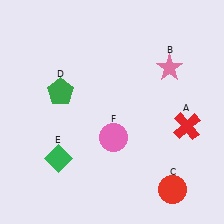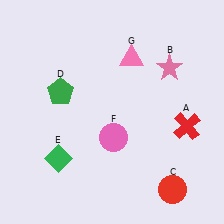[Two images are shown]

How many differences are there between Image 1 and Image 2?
There is 1 difference between the two images.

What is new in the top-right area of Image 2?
A pink triangle (G) was added in the top-right area of Image 2.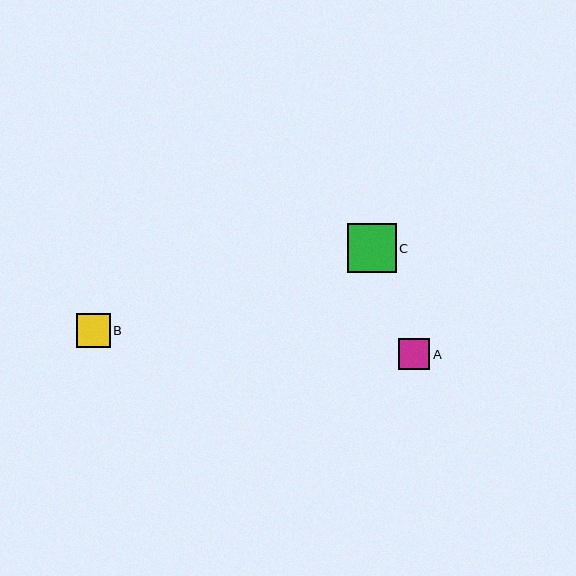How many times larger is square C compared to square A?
Square C is approximately 1.5 times the size of square A.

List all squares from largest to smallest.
From largest to smallest: C, B, A.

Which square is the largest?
Square C is the largest with a size of approximately 49 pixels.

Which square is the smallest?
Square A is the smallest with a size of approximately 32 pixels.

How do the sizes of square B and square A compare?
Square B and square A are approximately the same size.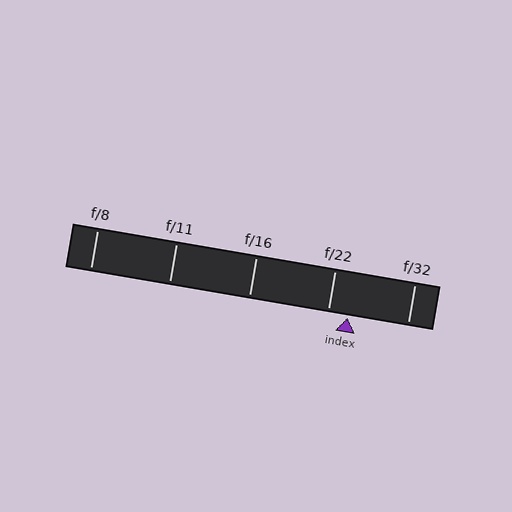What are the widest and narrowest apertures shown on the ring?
The widest aperture shown is f/8 and the narrowest is f/32.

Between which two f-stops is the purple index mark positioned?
The index mark is between f/22 and f/32.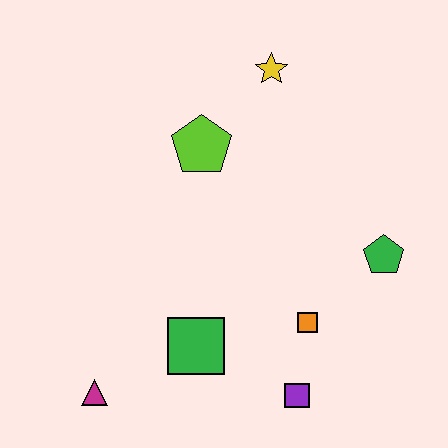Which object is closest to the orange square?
The purple square is closest to the orange square.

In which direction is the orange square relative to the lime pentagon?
The orange square is below the lime pentagon.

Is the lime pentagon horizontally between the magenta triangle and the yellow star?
Yes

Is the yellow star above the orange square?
Yes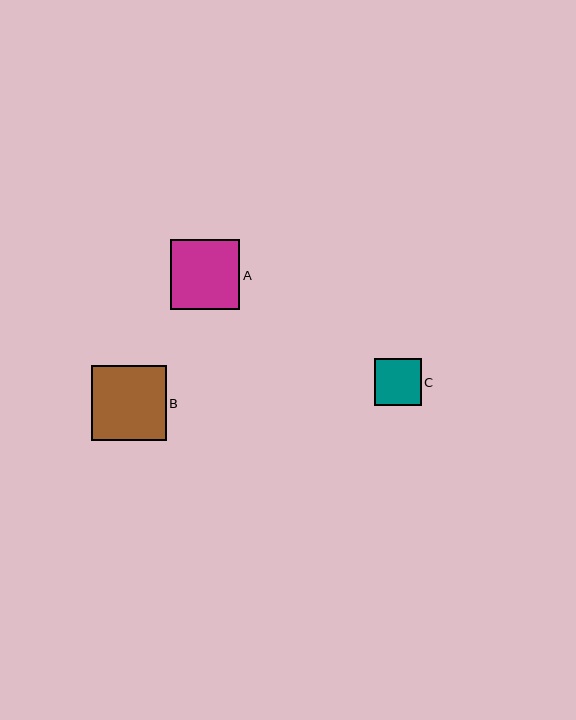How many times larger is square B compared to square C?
Square B is approximately 1.6 times the size of square C.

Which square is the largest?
Square B is the largest with a size of approximately 75 pixels.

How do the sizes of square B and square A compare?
Square B and square A are approximately the same size.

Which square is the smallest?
Square C is the smallest with a size of approximately 47 pixels.